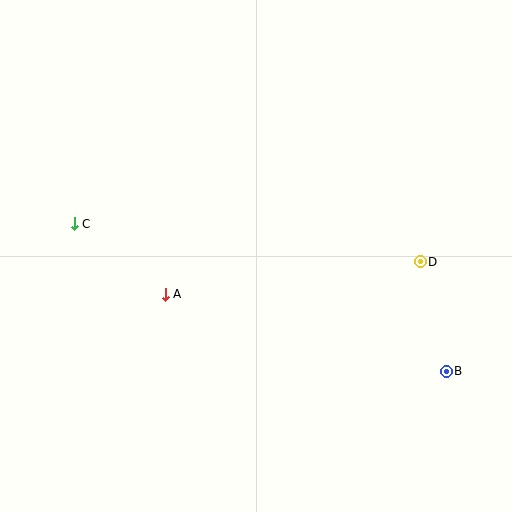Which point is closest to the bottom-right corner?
Point B is closest to the bottom-right corner.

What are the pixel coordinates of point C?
Point C is at (74, 224).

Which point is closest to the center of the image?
Point A at (165, 294) is closest to the center.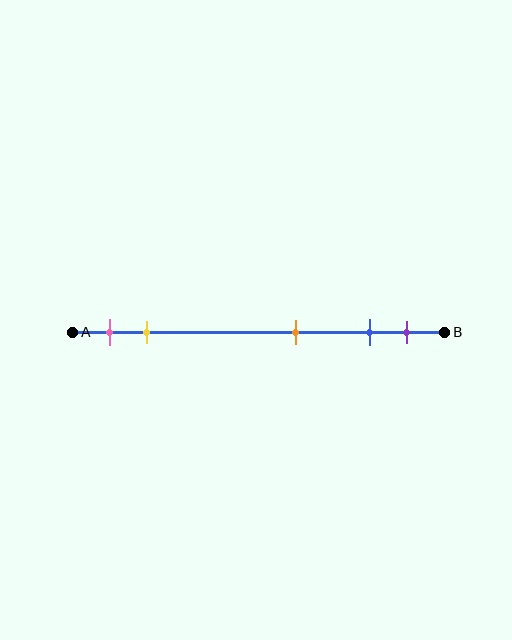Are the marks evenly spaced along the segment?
No, the marks are not evenly spaced.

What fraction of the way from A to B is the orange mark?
The orange mark is approximately 60% (0.6) of the way from A to B.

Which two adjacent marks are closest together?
The blue and purple marks are the closest adjacent pair.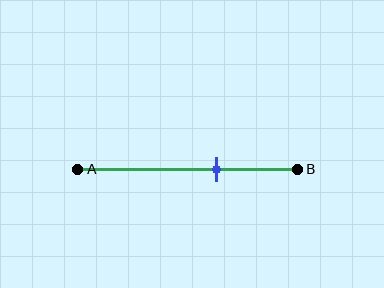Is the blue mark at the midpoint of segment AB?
No, the mark is at about 65% from A, not at the 50% midpoint.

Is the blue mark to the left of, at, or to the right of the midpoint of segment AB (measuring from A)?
The blue mark is to the right of the midpoint of segment AB.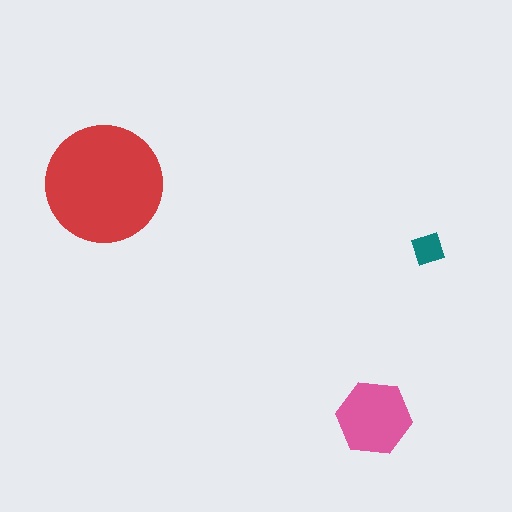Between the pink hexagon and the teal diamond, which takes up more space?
The pink hexagon.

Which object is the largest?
The red circle.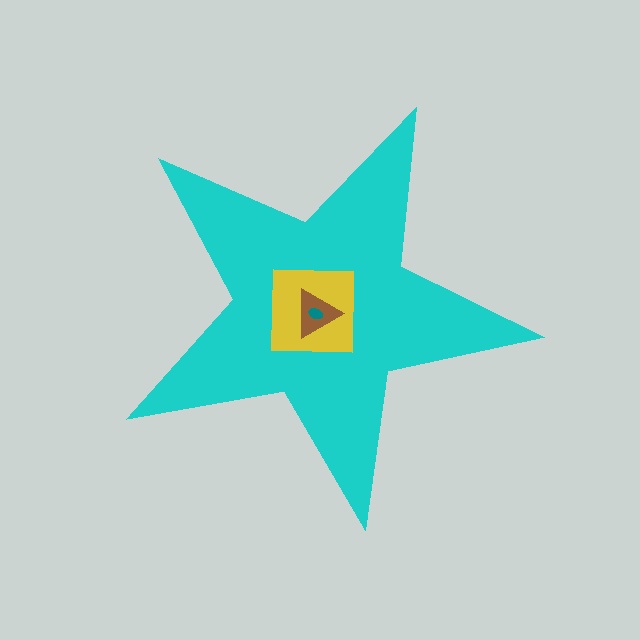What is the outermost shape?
The cyan star.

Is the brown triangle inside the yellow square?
Yes.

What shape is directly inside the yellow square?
The brown triangle.